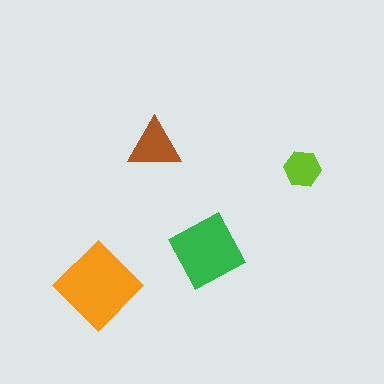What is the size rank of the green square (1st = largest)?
2nd.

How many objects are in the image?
There are 4 objects in the image.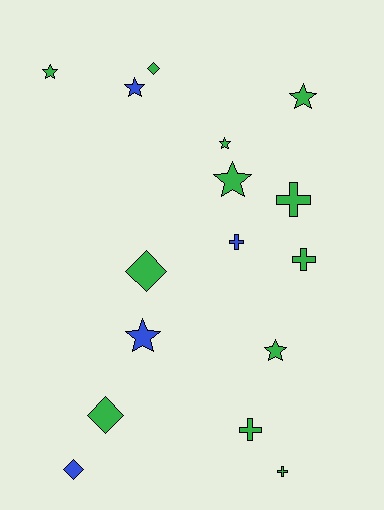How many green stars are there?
There are 5 green stars.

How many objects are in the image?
There are 16 objects.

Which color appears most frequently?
Green, with 12 objects.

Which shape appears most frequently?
Star, with 7 objects.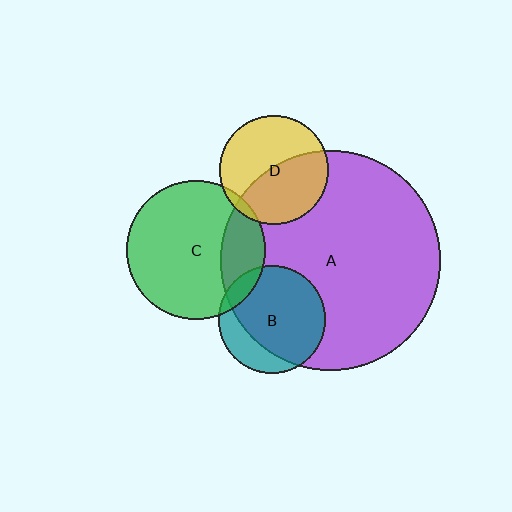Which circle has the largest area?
Circle A (purple).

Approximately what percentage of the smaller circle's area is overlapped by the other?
Approximately 75%.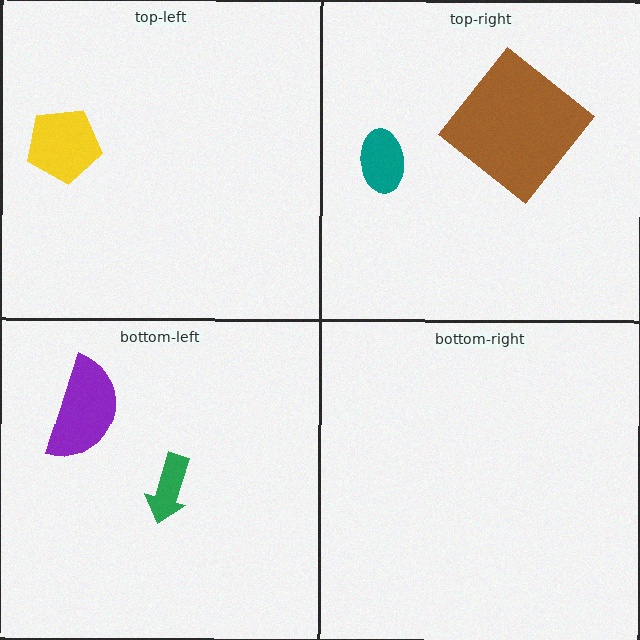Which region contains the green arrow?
The bottom-left region.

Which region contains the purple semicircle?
The bottom-left region.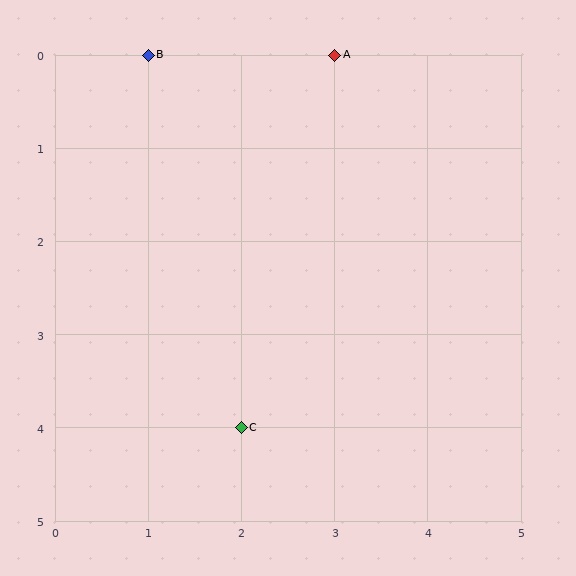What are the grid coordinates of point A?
Point A is at grid coordinates (3, 0).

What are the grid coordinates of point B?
Point B is at grid coordinates (1, 0).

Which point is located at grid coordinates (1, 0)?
Point B is at (1, 0).